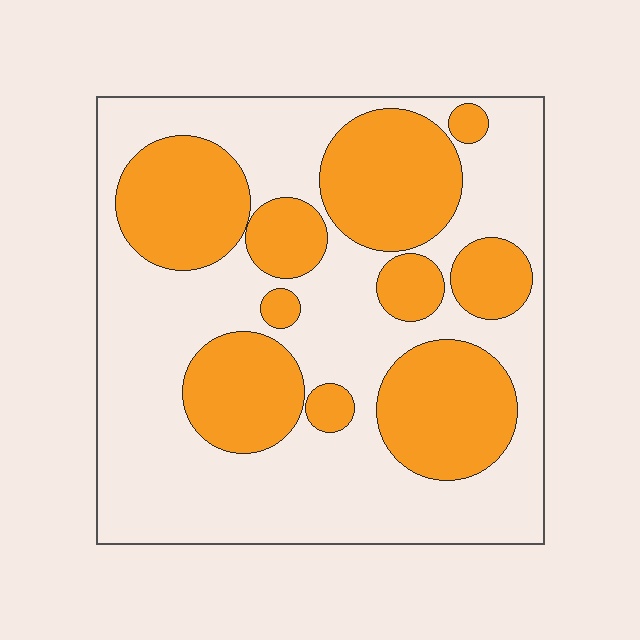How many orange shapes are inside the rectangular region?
10.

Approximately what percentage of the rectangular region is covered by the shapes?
Approximately 40%.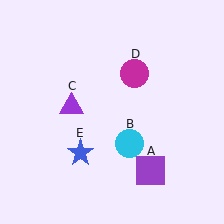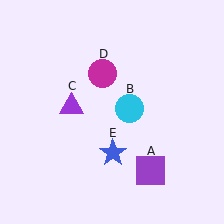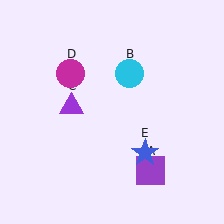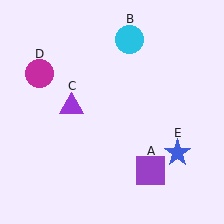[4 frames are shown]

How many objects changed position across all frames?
3 objects changed position: cyan circle (object B), magenta circle (object D), blue star (object E).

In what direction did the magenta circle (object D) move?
The magenta circle (object D) moved left.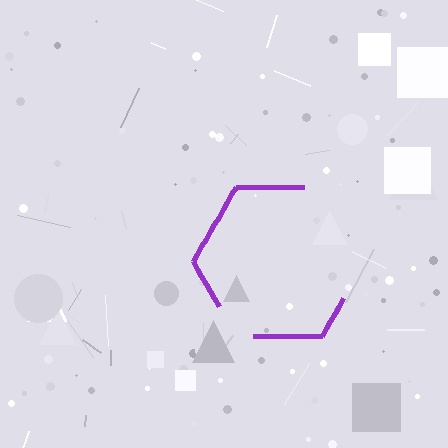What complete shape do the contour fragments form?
The contour fragments form a hexagon.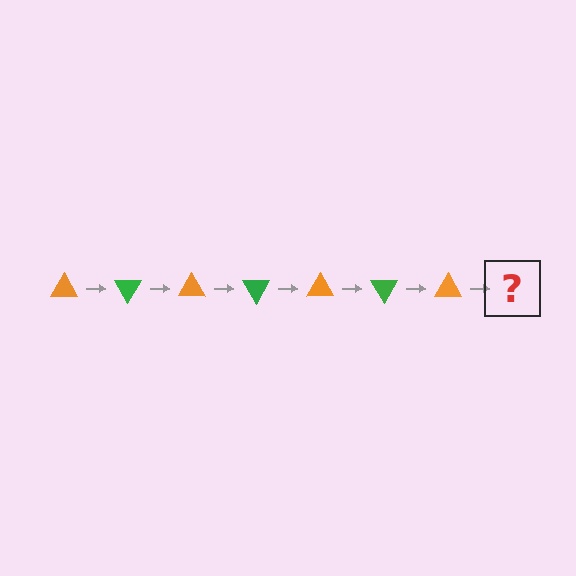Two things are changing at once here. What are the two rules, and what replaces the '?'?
The two rules are that it rotates 60 degrees each step and the color cycles through orange and green. The '?' should be a green triangle, rotated 420 degrees from the start.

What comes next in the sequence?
The next element should be a green triangle, rotated 420 degrees from the start.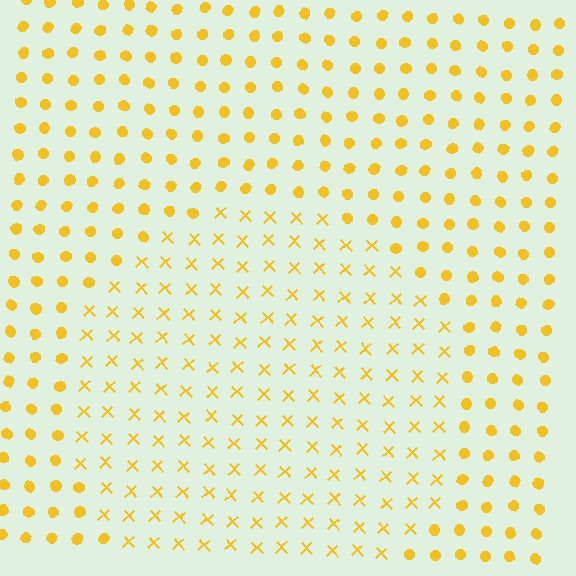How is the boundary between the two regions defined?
The boundary is defined by a change in element shape: X marks inside vs. circles outside. All elements share the same color and spacing.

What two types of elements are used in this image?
The image uses X marks inside the circle region and circles outside it.